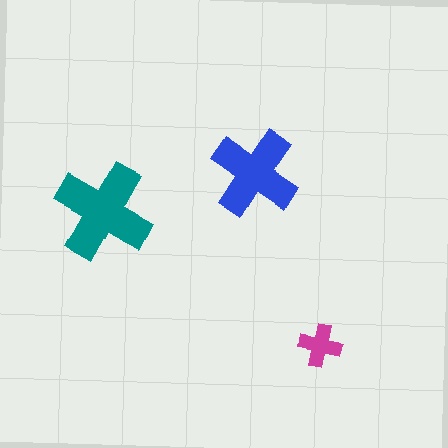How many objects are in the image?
There are 3 objects in the image.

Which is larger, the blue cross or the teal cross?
The teal one.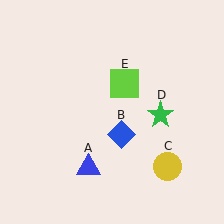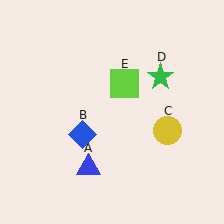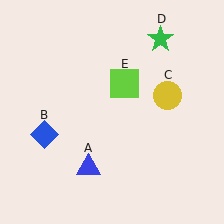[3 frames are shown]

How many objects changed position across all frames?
3 objects changed position: blue diamond (object B), yellow circle (object C), green star (object D).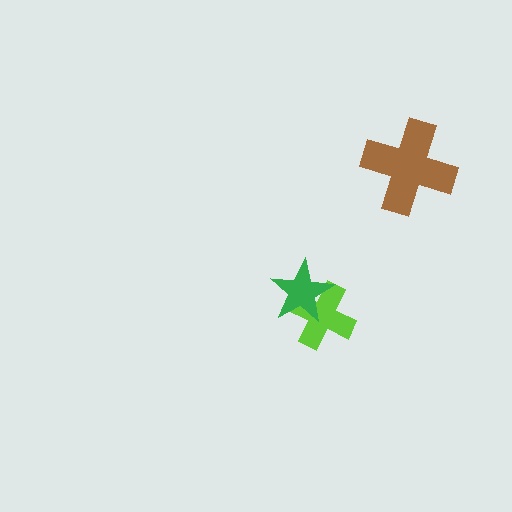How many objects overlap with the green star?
1 object overlaps with the green star.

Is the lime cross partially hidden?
Yes, it is partially covered by another shape.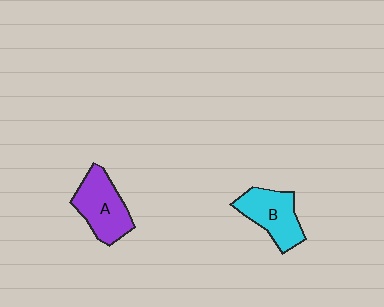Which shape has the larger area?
Shape A (purple).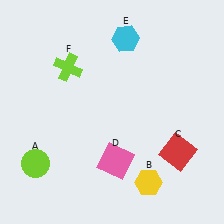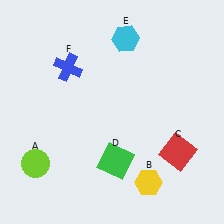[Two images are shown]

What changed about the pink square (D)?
In Image 1, D is pink. In Image 2, it changed to green.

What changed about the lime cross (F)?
In Image 1, F is lime. In Image 2, it changed to blue.